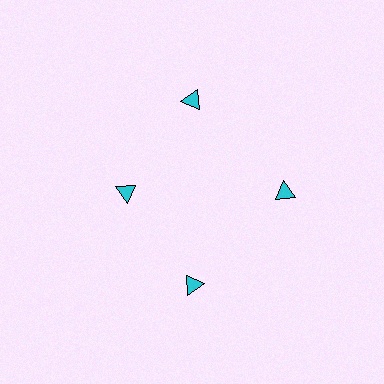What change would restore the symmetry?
The symmetry would be restored by moving it outward, back onto the ring so that all 4 triangles sit at equal angles and equal distance from the center.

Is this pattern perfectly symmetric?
No. The 4 cyan triangles are arranged in a ring, but one element near the 9 o'clock position is pulled inward toward the center, breaking the 4-fold rotational symmetry.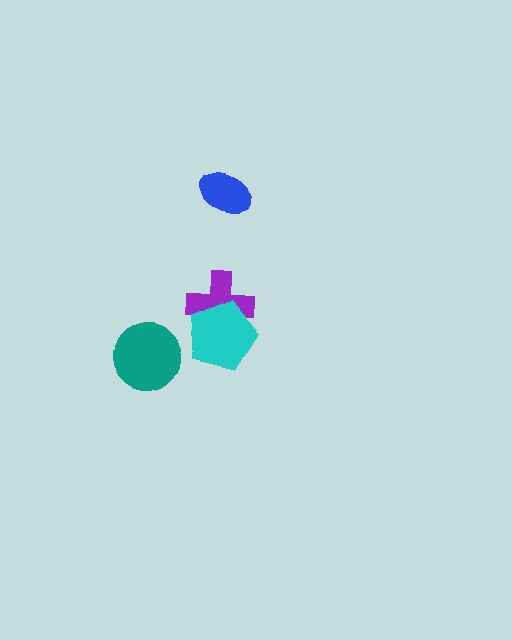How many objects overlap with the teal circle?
0 objects overlap with the teal circle.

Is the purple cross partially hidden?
Yes, it is partially covered by another shape.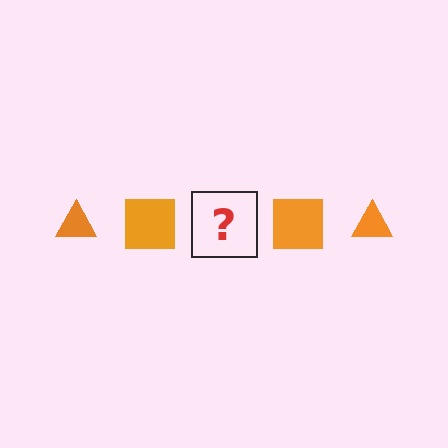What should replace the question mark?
The question mark should be replaced with an orange triangle.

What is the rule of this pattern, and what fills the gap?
The rule is that the pattern cycles through triangle, square shapes in orange. The gap should be filled with an orange triangle.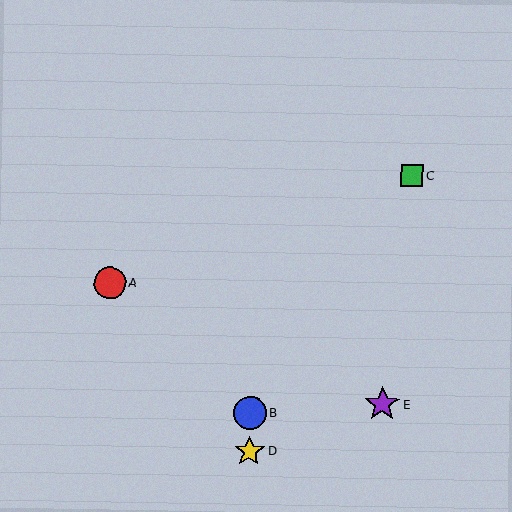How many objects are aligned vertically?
2 objects (B, D) are aligned vertically.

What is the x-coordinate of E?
Object E is at x≈382.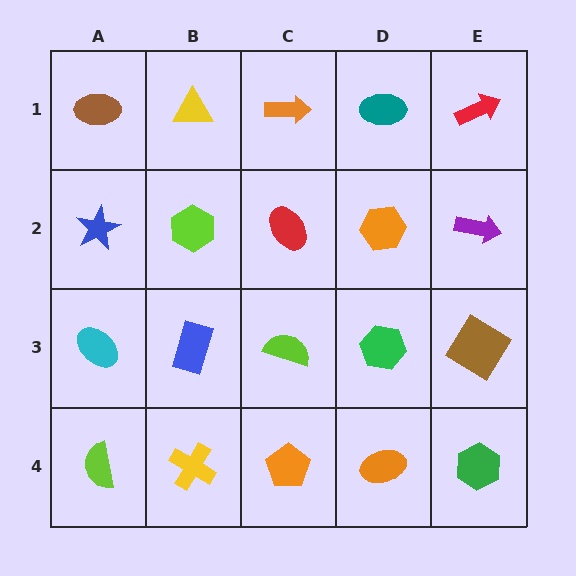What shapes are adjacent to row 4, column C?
A lime semicircle (row 3, column C), a yellow cross (row 4, column B), an orange ellipse (row 4, column D).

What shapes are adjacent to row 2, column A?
A brown ellipse (row 1, column A), a cyan ellipse (row 3, column A), a lime hexagon (row 2, column B).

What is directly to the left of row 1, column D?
An orange arrow.